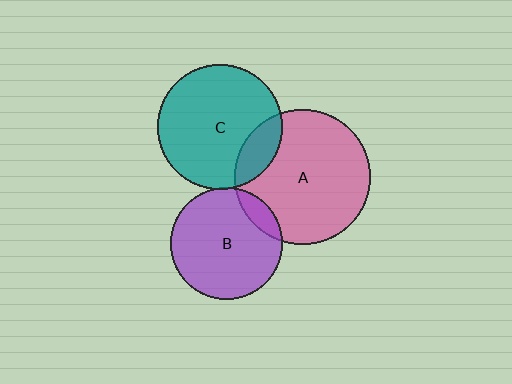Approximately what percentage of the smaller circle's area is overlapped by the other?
Approximately 15%.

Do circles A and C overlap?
Yes.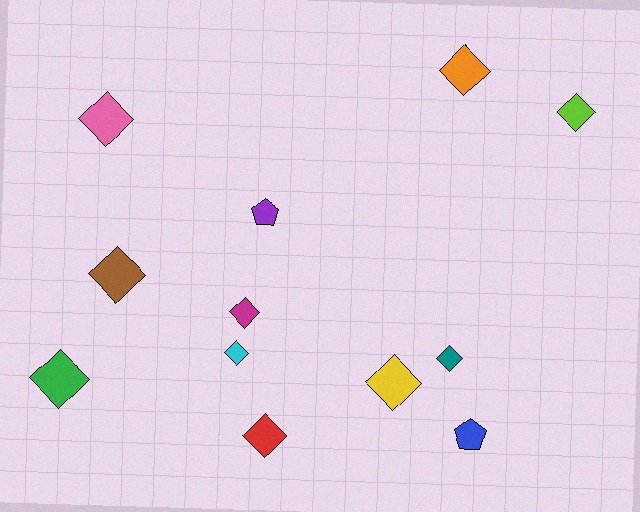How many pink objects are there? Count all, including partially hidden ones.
There is 1 pink object.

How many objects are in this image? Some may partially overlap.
There are 12 objects.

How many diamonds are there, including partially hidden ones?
There are 10 diamonds.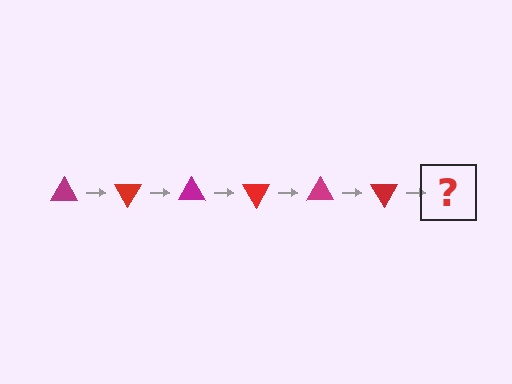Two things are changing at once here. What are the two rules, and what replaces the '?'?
The two rules are that it rotates 60 degrees each step and the color cycles through magenta and red. The '?' should be a magenta triangle, rotated 360 degrees from the start.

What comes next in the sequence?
The next element should be a magenta triangle, rotated 360 degrees from the start.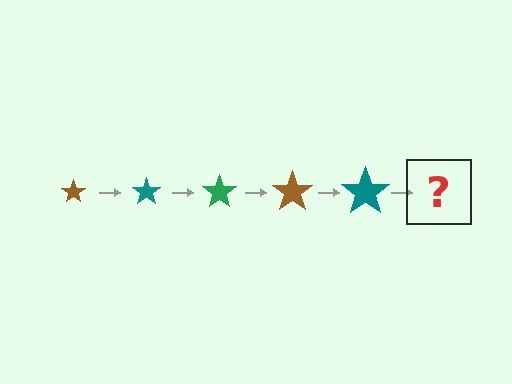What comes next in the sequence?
The next element should be a green star, larger than the previous one.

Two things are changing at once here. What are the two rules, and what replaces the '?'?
The two rules are that the star grows larger each step and the color cycles through brown, teal, and green. The '?' should be a green star, larger than the previous one.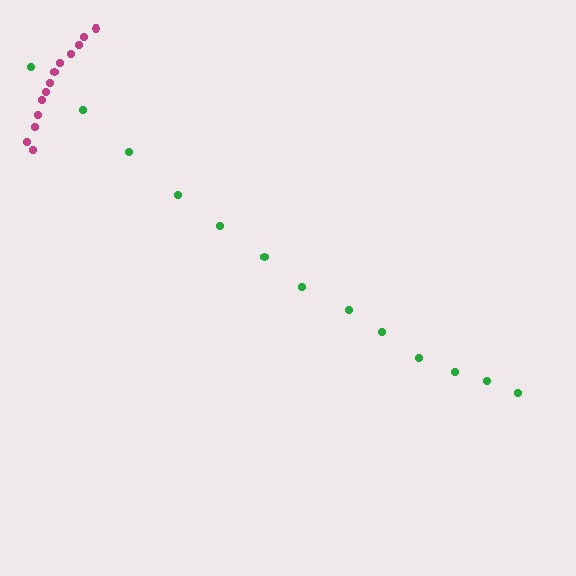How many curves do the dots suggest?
There are 2 distinct paths.